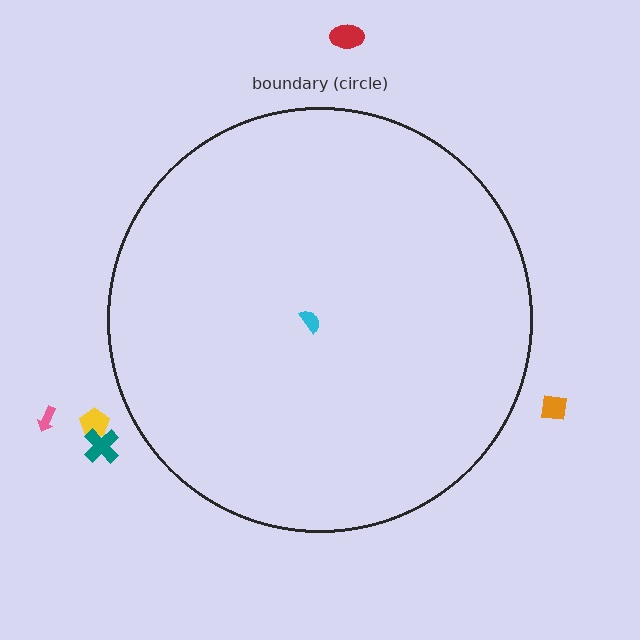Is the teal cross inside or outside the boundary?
Outside.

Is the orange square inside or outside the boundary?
Outside.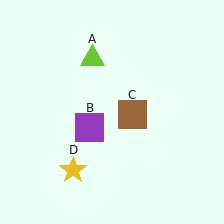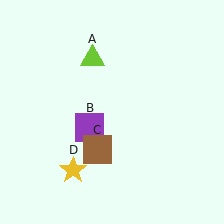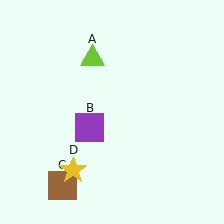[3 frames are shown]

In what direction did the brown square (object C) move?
The brown square (object C) moved down and to the left.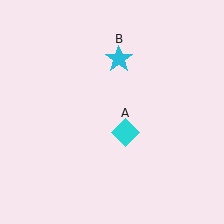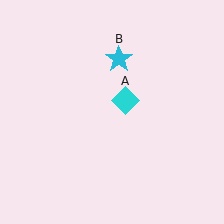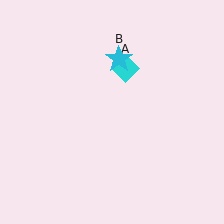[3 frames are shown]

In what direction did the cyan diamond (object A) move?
The cyan diamond (object A) moved up.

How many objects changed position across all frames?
1 object changed position: cyan diamond (object A).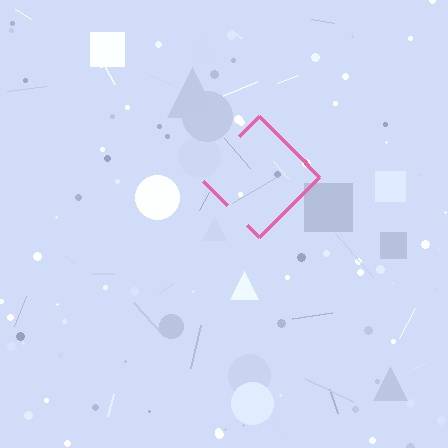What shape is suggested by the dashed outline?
The dashed outline suggests a diamond.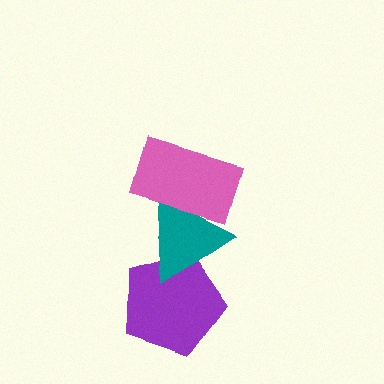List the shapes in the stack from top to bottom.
From top to bottom: the pink rectangle, the teal triangle, the purple pentagon.